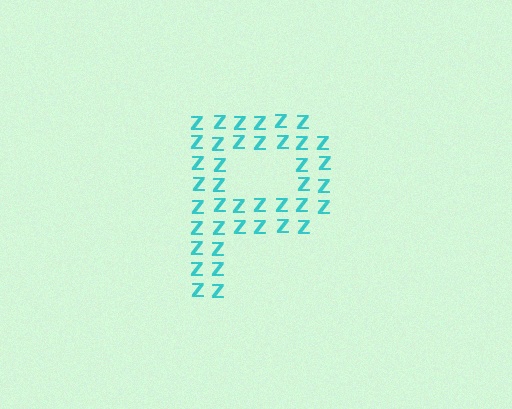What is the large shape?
The large shape is the letter P.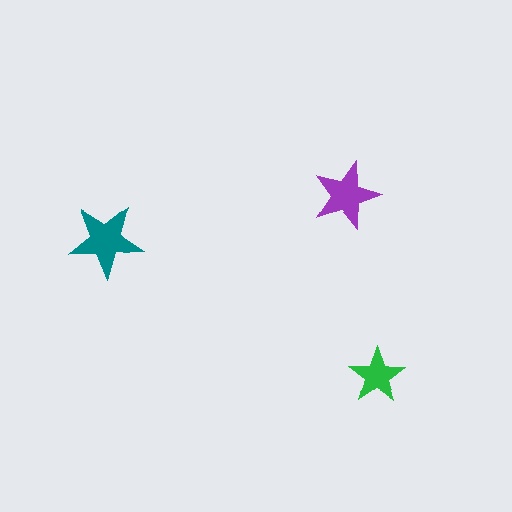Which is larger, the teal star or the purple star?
The teal one.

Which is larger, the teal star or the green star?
The teal one.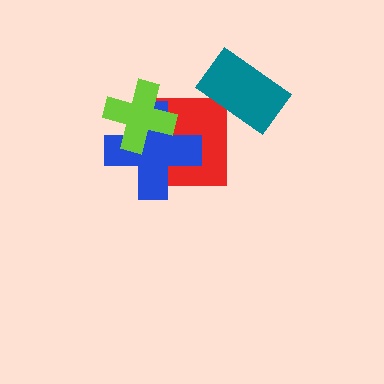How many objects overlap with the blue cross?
2 objects overlap with the blue cross.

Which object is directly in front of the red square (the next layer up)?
The blue cross is directly in front of the red square.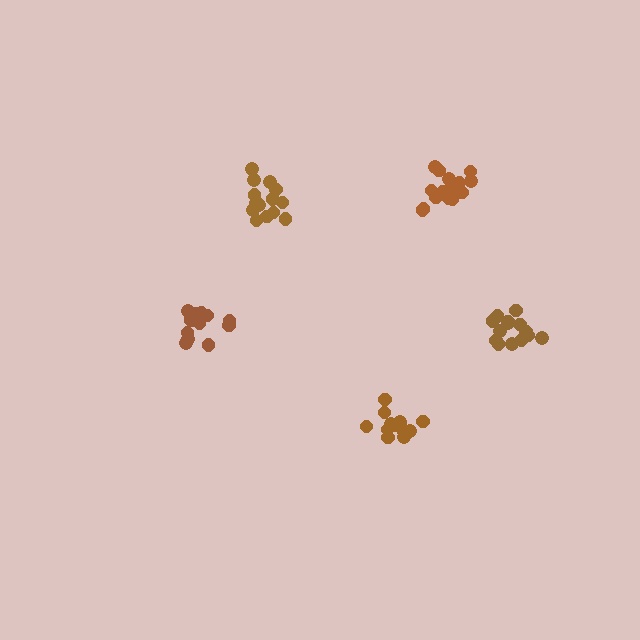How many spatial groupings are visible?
There are 5 spatial groupings.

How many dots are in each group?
Group 1: 13 dots, Group 2: 13 dots, Group 3: 15 dots, Group 4: 14 dots, Group 5: 15 dots (70 total).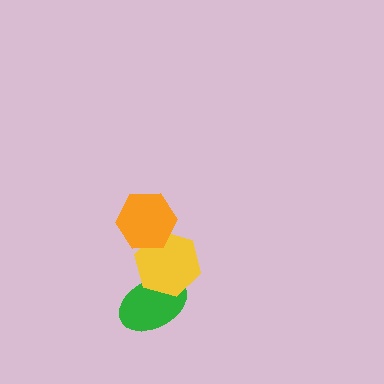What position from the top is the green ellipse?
The green ellipse is 3rd from the top.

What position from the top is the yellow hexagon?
The yellow hexagon is 2nd from the top.